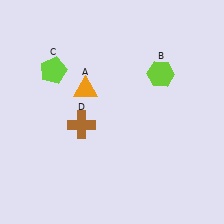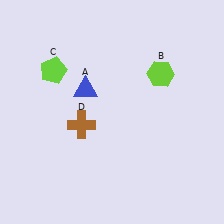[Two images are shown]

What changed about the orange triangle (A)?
In Image 1, A is orange. In Image 2, it changed to blue.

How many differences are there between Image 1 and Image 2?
There is 1 difference between the two images.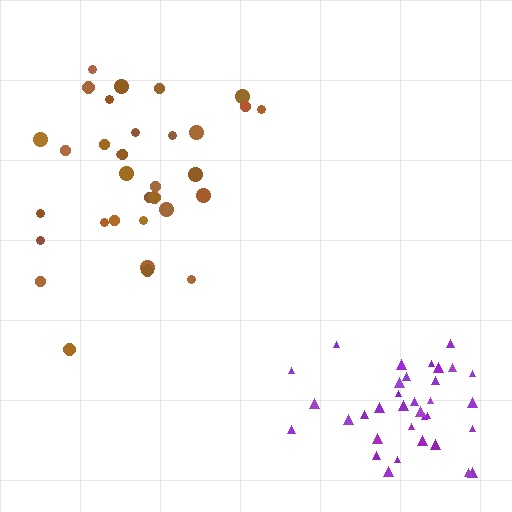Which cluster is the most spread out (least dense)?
Brown.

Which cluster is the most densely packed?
Purple.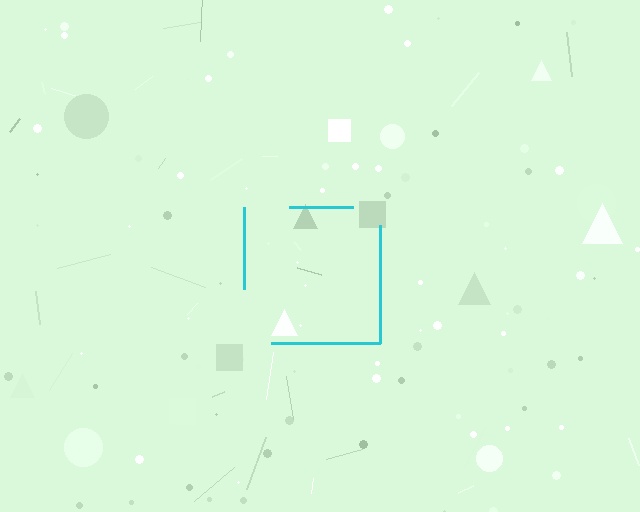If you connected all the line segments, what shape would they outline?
They would outline a square.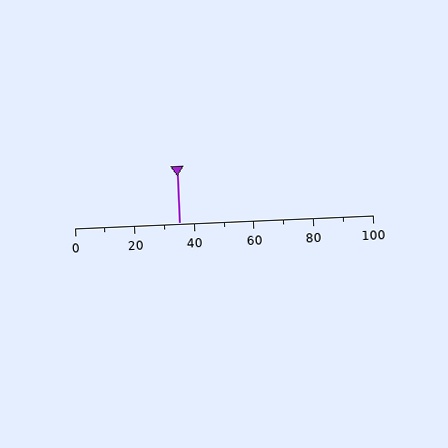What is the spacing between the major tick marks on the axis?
The major ticks are spaced 20 apart.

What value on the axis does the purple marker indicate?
The marker indicates approximately 35.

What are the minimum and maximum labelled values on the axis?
The axis runs from 0 to 100.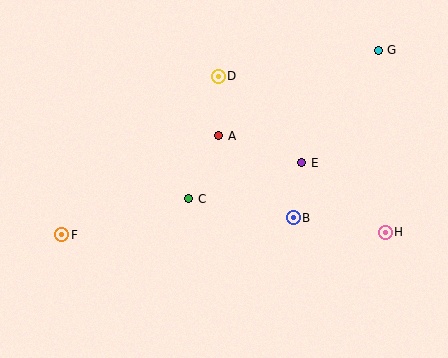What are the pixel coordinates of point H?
Point H is at (385, 232).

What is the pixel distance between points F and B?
The distance between F and B is 232 pixels.